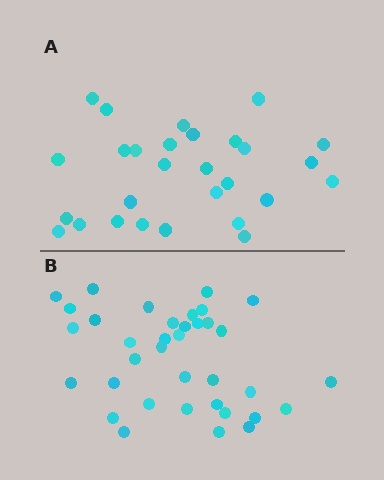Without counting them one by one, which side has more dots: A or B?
Region B (the bottom region) has more dots.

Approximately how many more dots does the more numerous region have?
Region B has roughly 8 or so more dots than region A.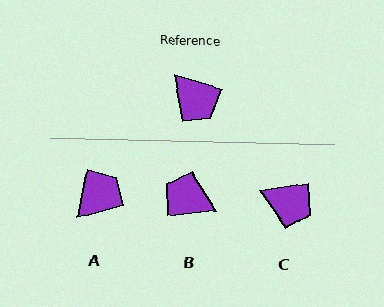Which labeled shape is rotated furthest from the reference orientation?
B, about 158 degrees away.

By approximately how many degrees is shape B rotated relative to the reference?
Approximately 158 degrees clockwise.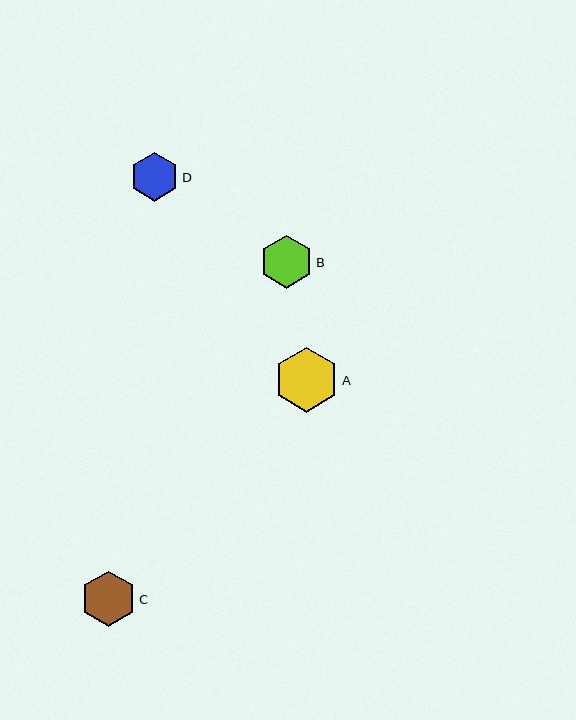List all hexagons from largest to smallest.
From largest to smallest: A, C, B, D.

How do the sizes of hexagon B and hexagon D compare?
Hexagon B and hexagon D are approximately the same size.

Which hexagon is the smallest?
Hexagon D is the smallest with a size of approximately 49 pixels.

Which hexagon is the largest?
Hexagon A is the largest with a size of approximately 65 pixels.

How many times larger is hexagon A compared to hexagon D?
Hexagon A is approximately 1.3 times the size of hexagon D.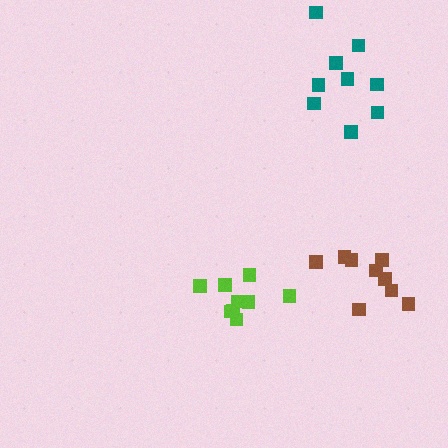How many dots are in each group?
Group 1: 9 dots, Group 2: 9 dots, Group 3: 9 dots (27 total).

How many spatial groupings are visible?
There are 3 spatial groupings.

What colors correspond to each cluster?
The clusters are colored: brown, teal, lime.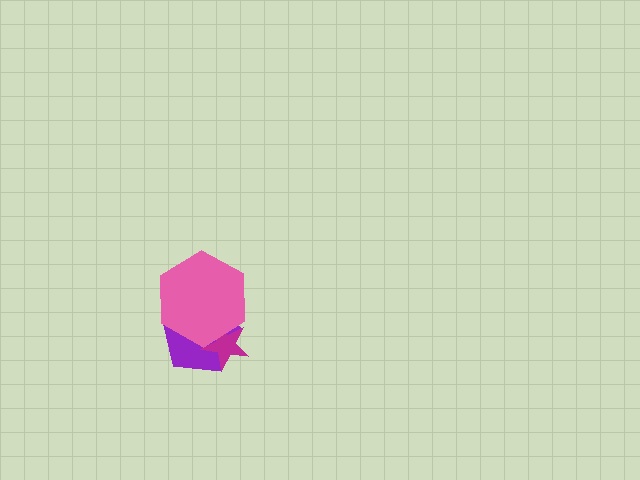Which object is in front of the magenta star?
The pink hexagon is in front of the magenta star.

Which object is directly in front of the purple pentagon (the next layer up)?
The magenta star is directly in front of the purple pentagon.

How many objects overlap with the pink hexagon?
2 objects overlap with the pink hexagon.